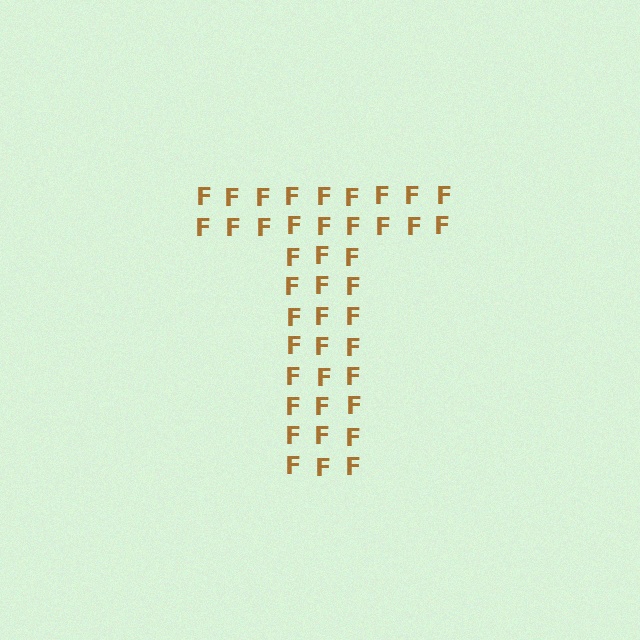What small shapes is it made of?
It is made of small letter F's.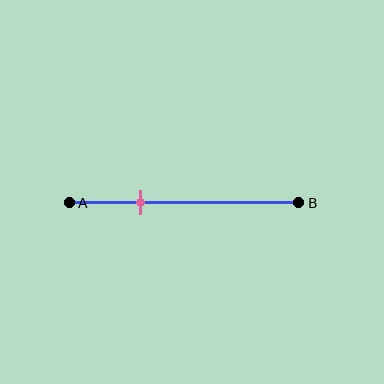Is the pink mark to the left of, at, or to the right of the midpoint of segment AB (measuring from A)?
The pink mark is to the left of the midpoint of segment AB.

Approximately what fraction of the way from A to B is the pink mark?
The pink mark is approximately 30% of the way from A to B.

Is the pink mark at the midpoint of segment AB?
No, the mark is at about 30% from A, not at the 50% midpoint.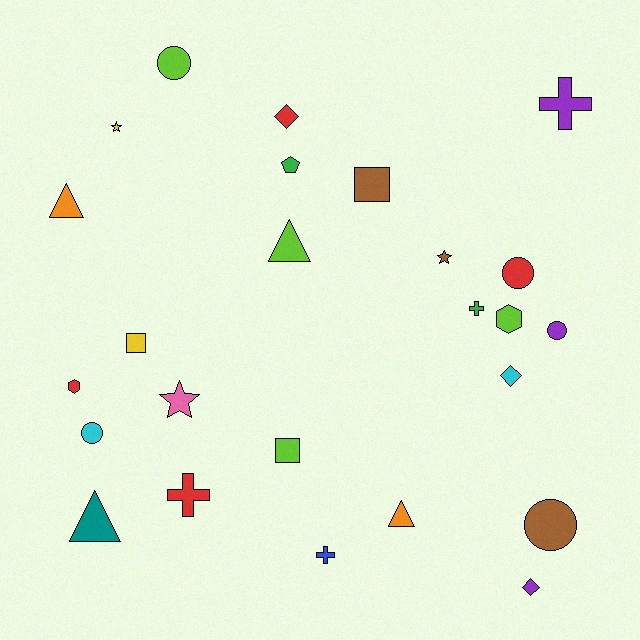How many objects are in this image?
There are 25 objects.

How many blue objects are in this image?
There is 1 blue object.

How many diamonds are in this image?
There are 3 diamonds.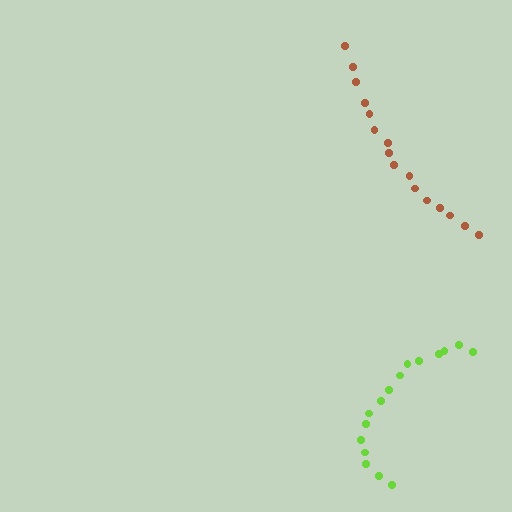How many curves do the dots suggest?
There are 2 distinct paths.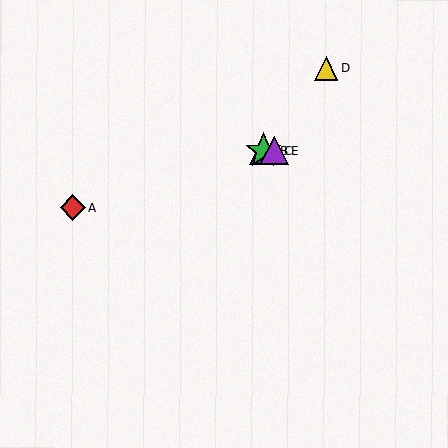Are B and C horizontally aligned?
Yes, both are at y≈151.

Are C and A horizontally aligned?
No, C is at y≈151 and A is at y≈207.